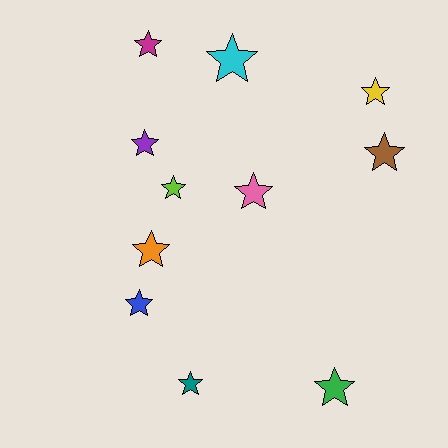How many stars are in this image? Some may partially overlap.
There are 11 stars.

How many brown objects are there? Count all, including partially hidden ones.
There is 1 brown object.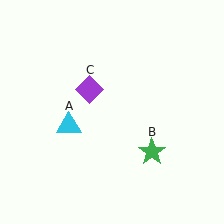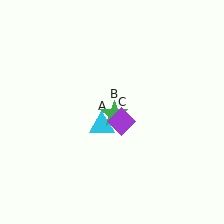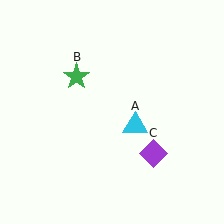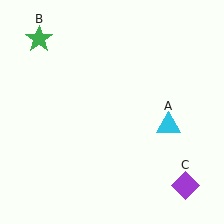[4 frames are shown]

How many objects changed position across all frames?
3 objects changed position: cyan triangle (object A), green star (object B), purple diamond (object C).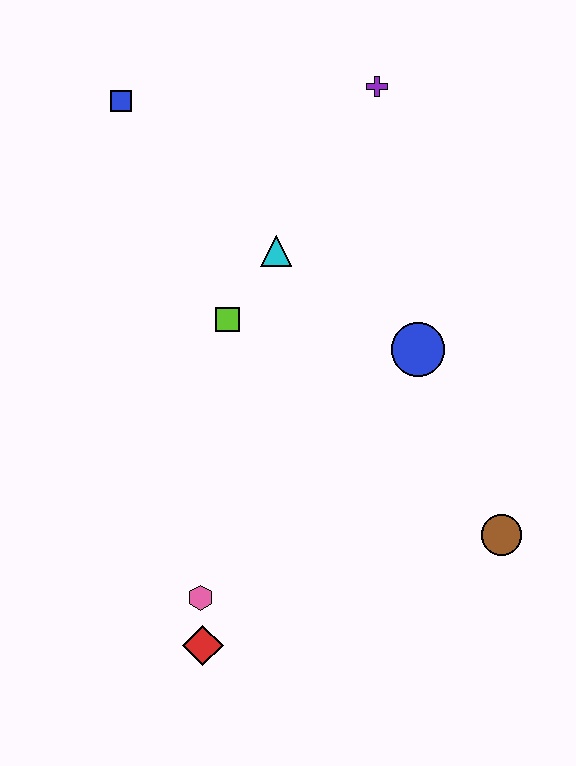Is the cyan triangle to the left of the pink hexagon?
No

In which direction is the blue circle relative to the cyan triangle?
The blue circle is to the right of the cyan triangle.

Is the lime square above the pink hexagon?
Yes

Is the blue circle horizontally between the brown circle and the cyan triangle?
Yes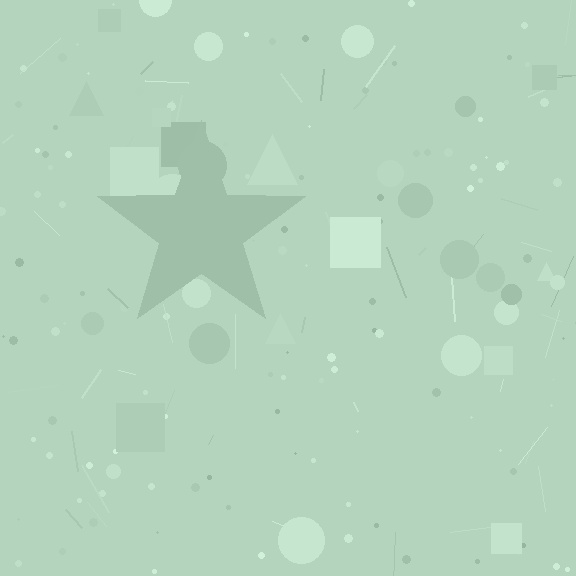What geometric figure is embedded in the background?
A star is embedded in the background.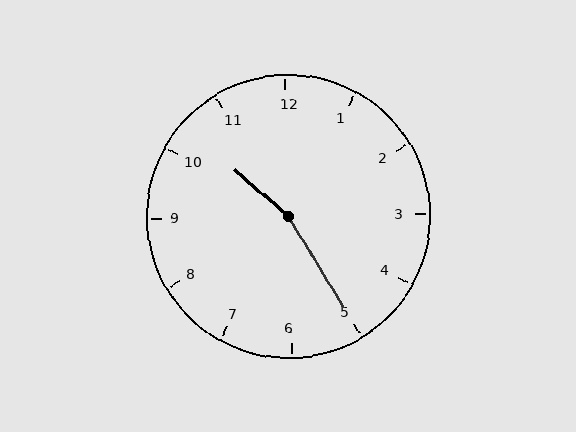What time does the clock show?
10:25.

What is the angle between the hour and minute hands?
Approximately 162 degrees.